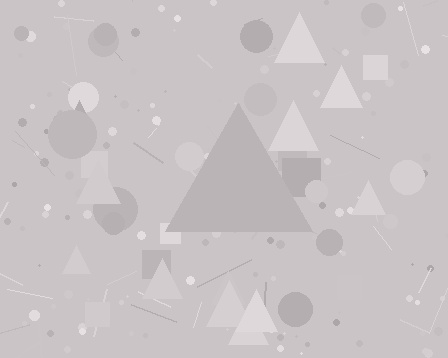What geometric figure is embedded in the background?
A triangle is embedded in the background.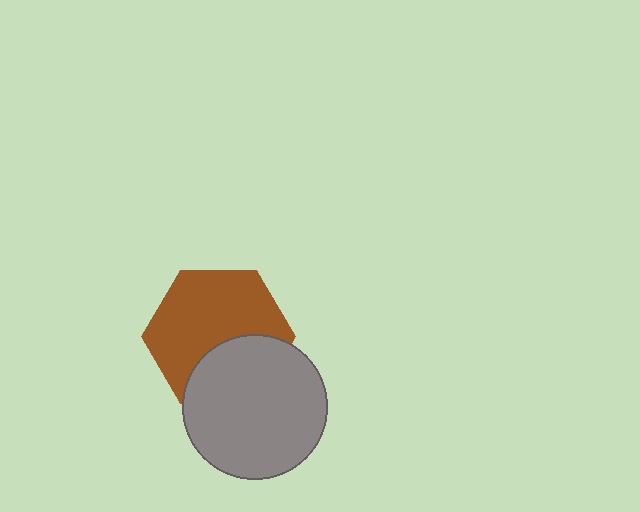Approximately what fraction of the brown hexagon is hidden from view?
Roughly 34% of the brown hexagon is hidden behind the gray circle.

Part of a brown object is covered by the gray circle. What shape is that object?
It is a hexagon.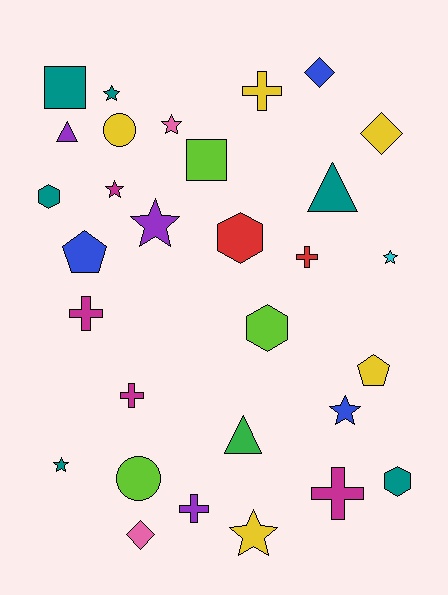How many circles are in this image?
There are 2 circles.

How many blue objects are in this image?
There are 3 blue objects.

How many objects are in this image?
There are 30 objects.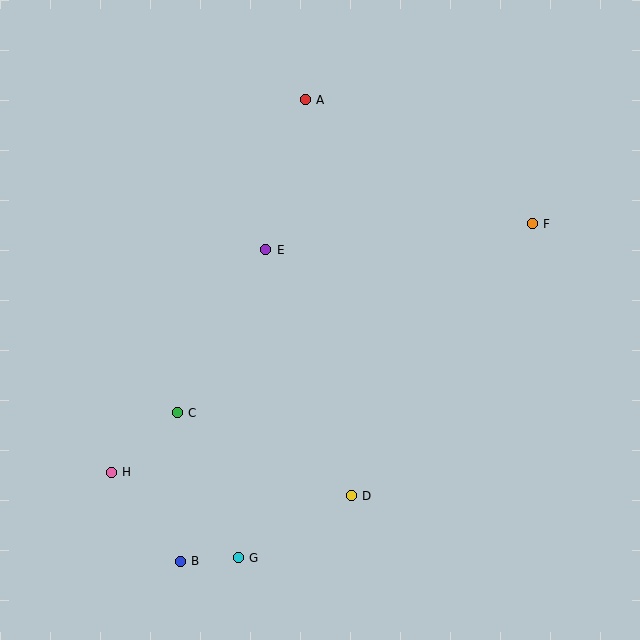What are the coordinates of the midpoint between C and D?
The midpoint between C and D is at (264, 454).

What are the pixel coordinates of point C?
Point C is at (177, 413).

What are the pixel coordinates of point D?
Point D is at (351, 496).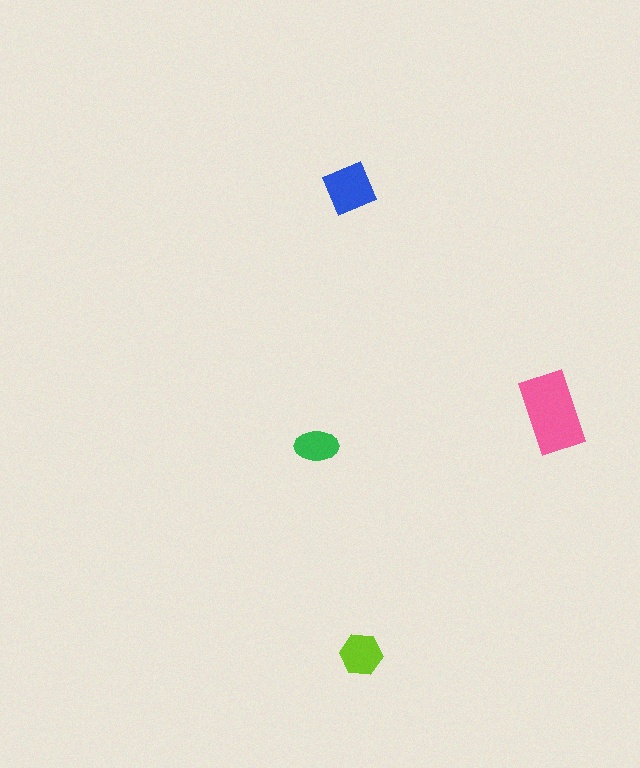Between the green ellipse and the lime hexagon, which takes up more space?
The lime hexagon.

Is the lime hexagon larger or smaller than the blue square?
Smaller.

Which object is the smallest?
The green ellipse.